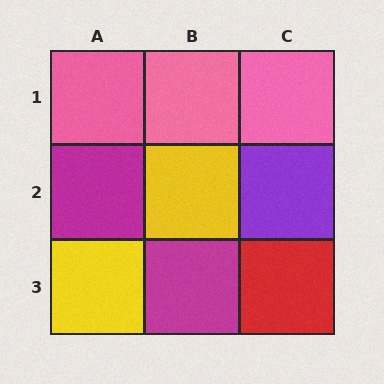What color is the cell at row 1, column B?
Pink.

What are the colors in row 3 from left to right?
Yellow, magenta, red.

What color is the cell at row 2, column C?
Purple.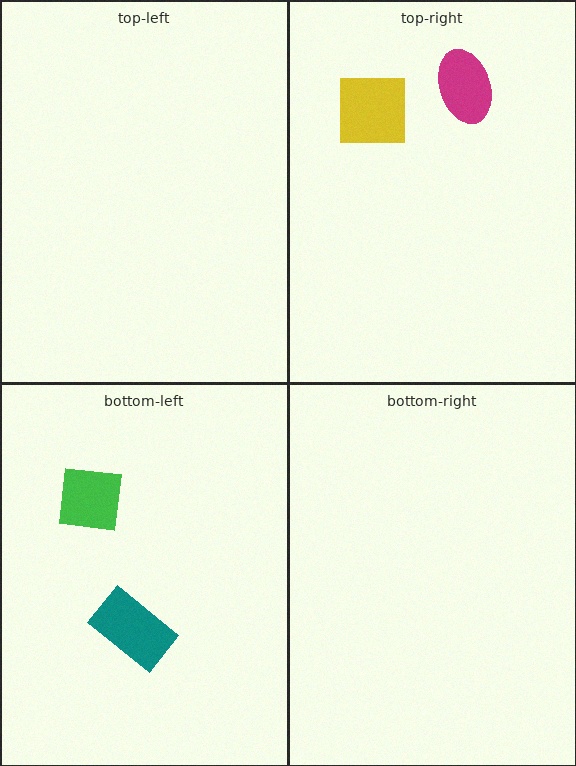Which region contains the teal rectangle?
The bottom-left region.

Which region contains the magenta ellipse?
The top-right region.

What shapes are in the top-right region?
The yellow square, the magenta ellipse.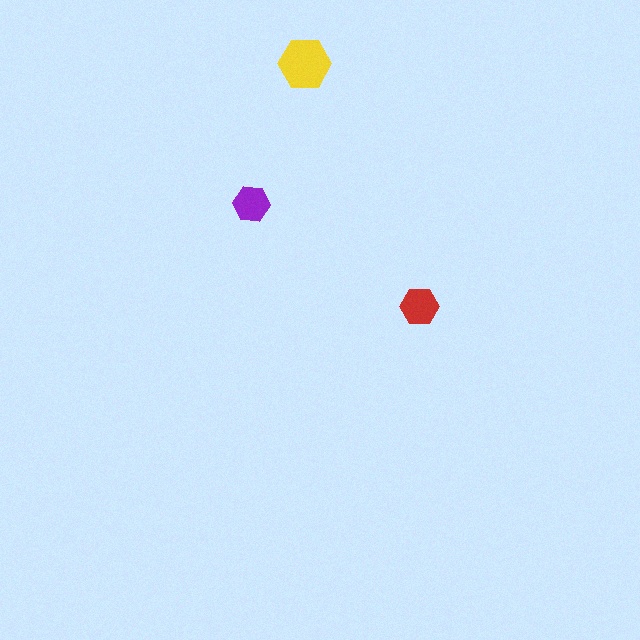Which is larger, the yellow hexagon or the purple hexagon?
The yellow one.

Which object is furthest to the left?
The purple hexagon is leftmost.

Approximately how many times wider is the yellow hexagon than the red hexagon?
About 1.5 times wider.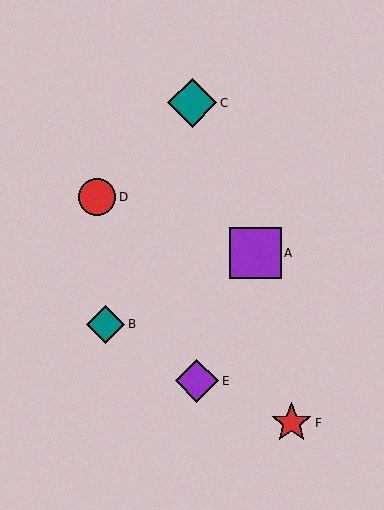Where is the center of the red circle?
The center of the red circle is at (97, 197).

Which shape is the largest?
The purple square (labeled A) is the largest.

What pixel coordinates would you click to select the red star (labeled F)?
Click at (291, 423) to select the red star F.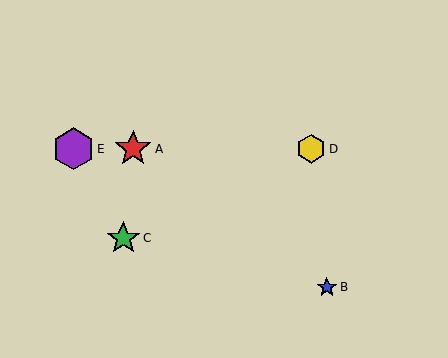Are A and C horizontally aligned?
No, A is at y≈149 and C is at y≈238.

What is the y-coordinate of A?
Object A is at y≈149.